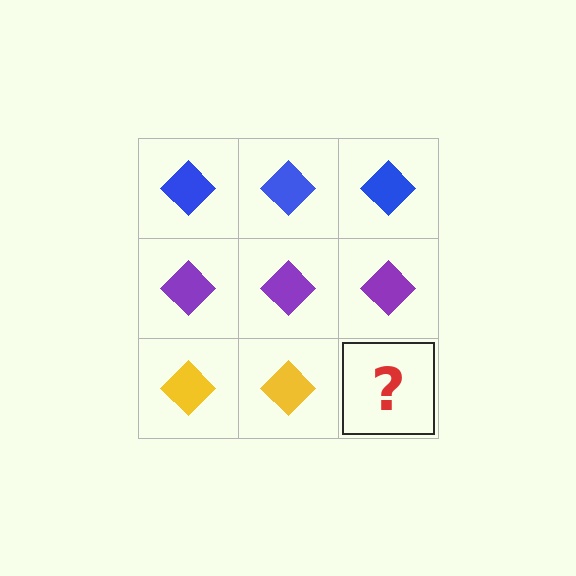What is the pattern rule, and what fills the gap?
The rule is that each row has a consistent color. The gap should be filled with a yellow diamond.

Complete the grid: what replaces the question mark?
The question mark should be replaced with a yellow diamond.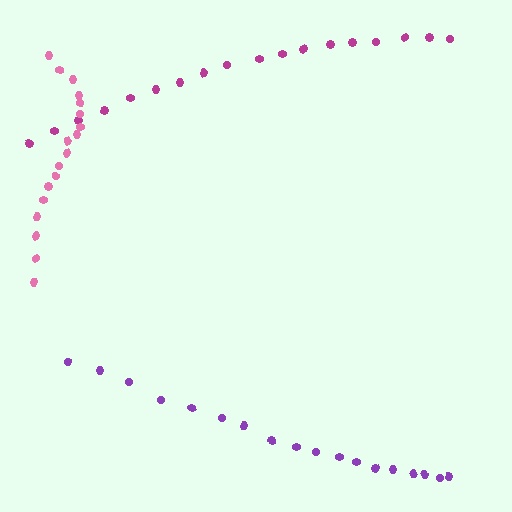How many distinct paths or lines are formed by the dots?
There are 3 distinct paths.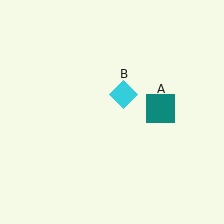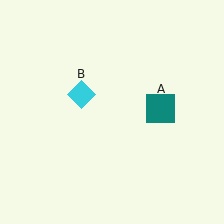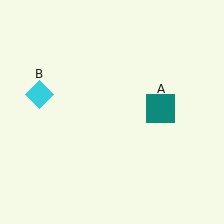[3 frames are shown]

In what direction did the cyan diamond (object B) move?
The cyan diamond (object B) moved left.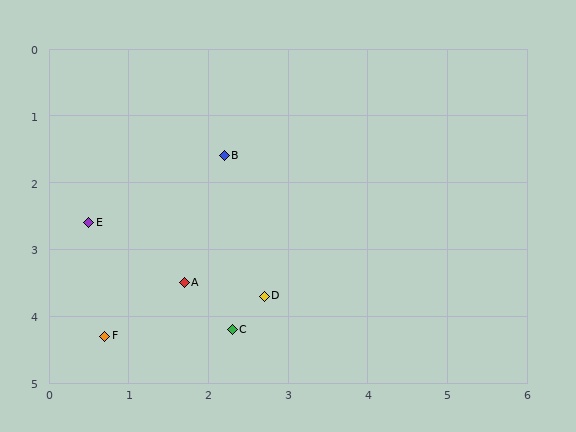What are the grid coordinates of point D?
Point D is at approximately (2.7, 3.7).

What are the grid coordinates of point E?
Point E is at approximately (0.5, 2.6).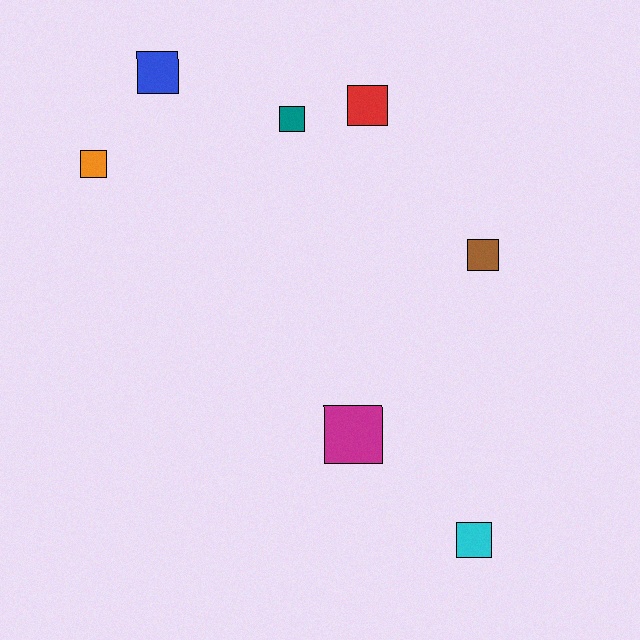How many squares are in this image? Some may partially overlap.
There are 7 squares.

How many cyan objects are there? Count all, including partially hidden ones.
There is 1 cyan object.